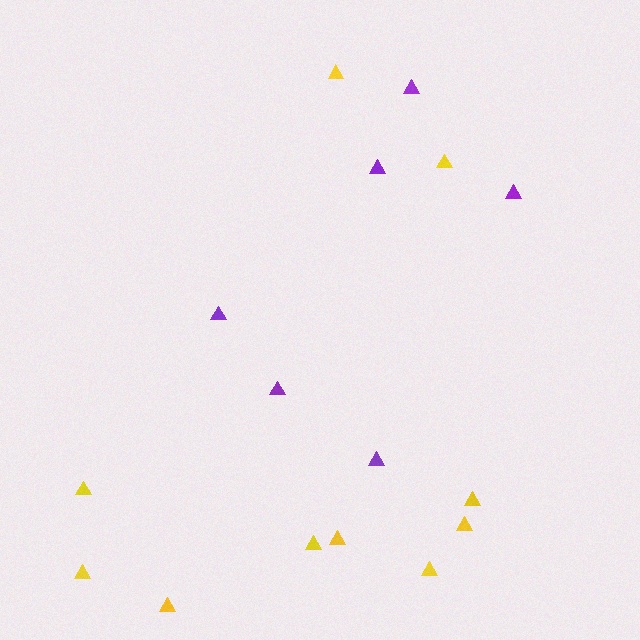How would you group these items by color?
There are 2 groups: one group of yellow triangles (10) and one group of purple triangles (6).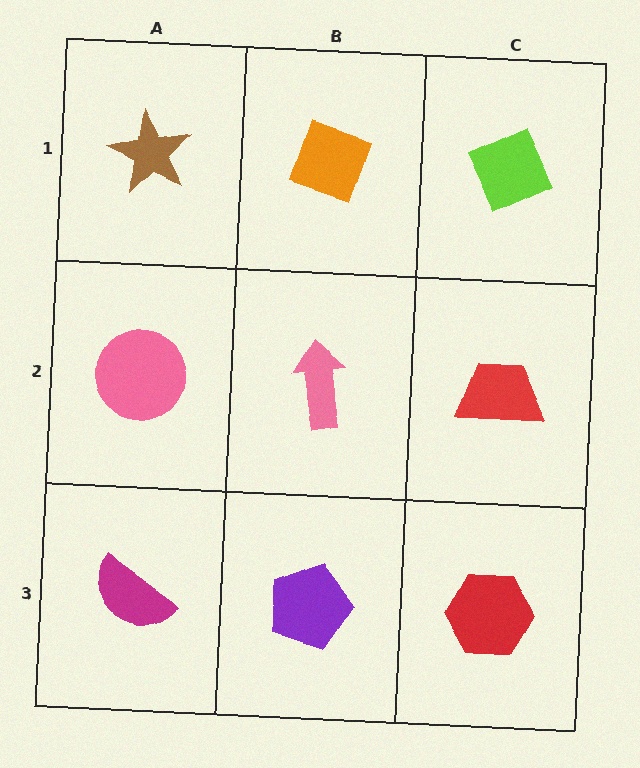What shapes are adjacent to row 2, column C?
A lime diamond (row 1, column C), a red hexagon (row 3, column C), a pink arrow (row 2, column B).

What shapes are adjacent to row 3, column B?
A pink arrow (row 2, column B), a magenta semicircle (row 3, column A), a red hexagon (row 3, column C).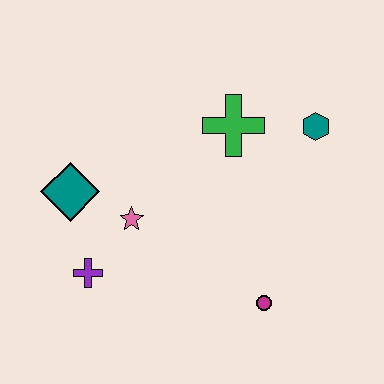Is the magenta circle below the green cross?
Yes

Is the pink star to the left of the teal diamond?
No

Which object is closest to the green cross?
The teal hexagon is closest to the green cross.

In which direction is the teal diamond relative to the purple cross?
The teal diamond is above the purple cross.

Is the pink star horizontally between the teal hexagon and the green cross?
No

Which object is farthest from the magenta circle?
The teal diamond is farthest from the magenta circle.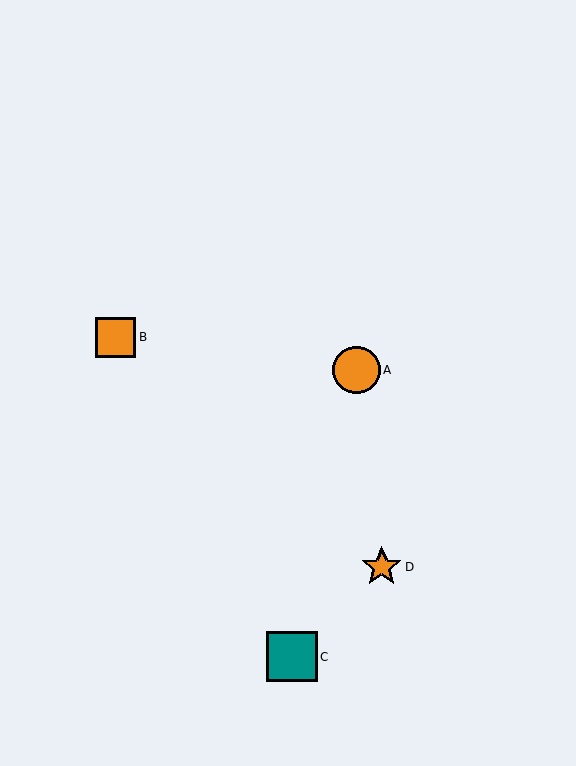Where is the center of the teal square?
The center of the teal square is at (292, 657).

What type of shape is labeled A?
Shape A is an orange circle.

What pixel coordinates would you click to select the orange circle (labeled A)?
Click at (357, 370) to select the orange circle A.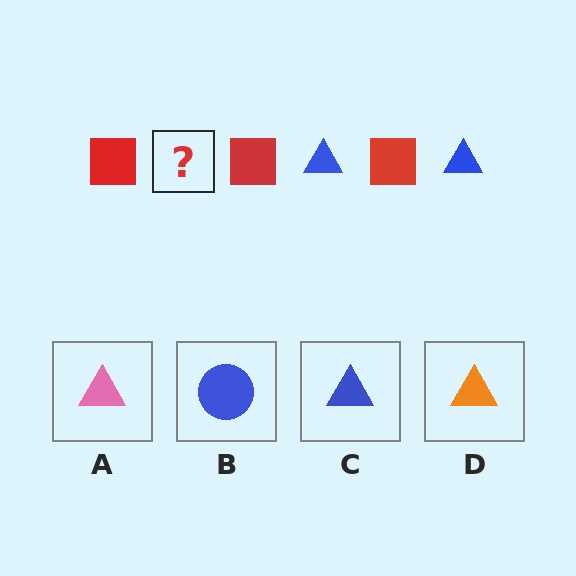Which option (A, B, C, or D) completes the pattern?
C.